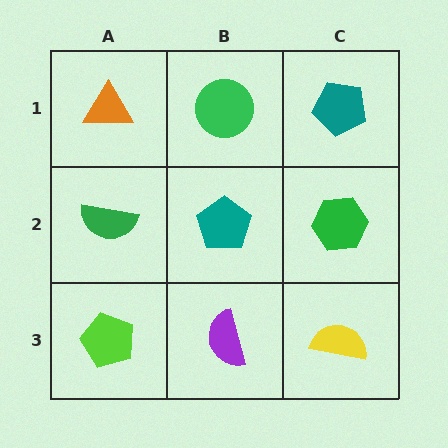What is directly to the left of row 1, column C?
A green circle.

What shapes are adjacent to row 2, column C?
A teal pentagon (row 1, column C), a yellow semicircle (row 3, column C), a teal pentagon (row 2, column B).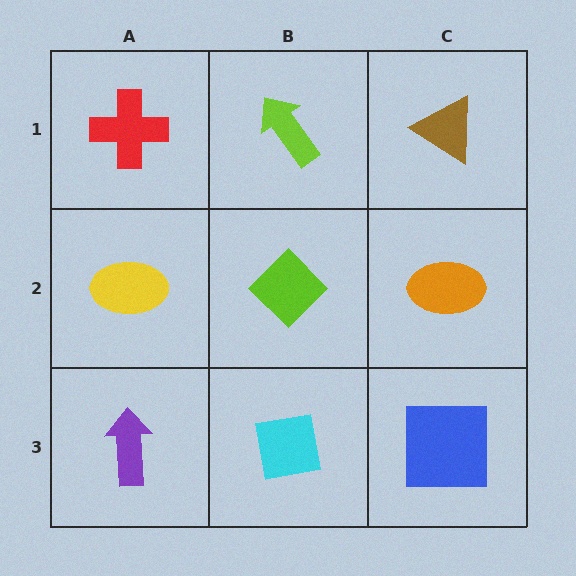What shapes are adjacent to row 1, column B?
A lime diamond (row 2, column B), a red cross (row 1, column A), a brown triangle (row 1, column C).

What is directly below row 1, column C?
An orange ellipse.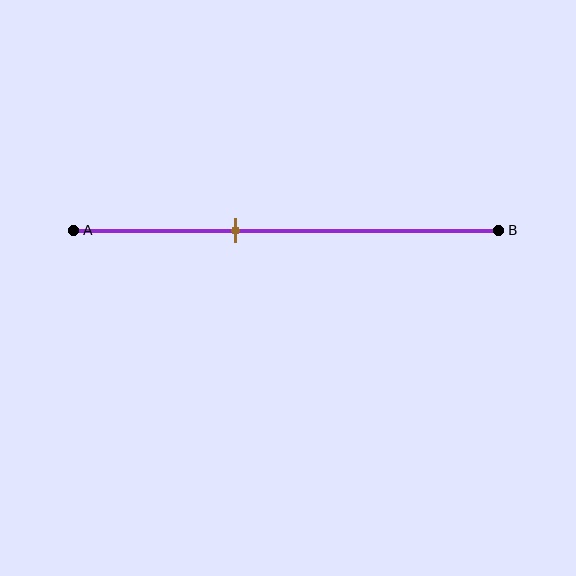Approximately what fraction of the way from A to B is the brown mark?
The brown mark is approximately 40% of the way from A to B.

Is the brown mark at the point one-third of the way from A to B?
No, the mark is at about 40% from A, not at the 33% one-third point.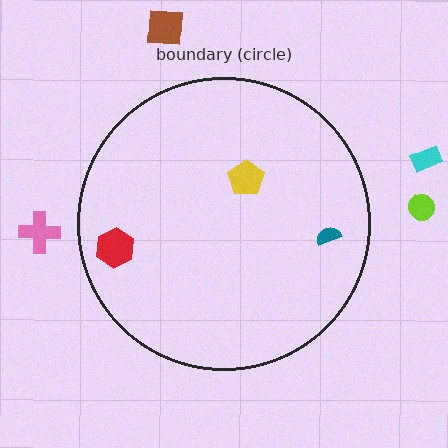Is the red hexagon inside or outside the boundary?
Inside.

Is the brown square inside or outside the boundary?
Outside.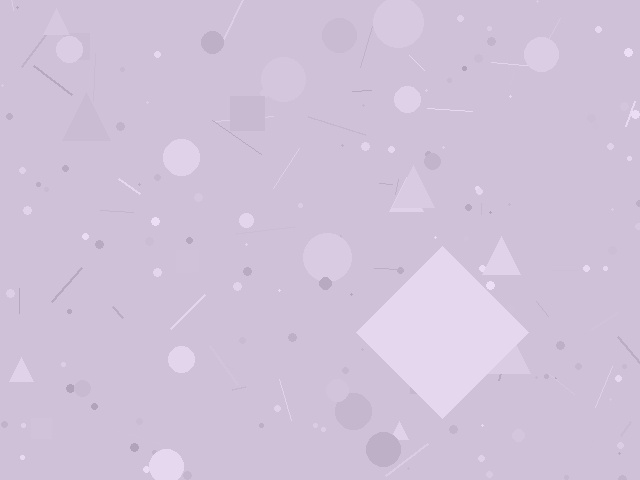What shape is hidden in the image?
A diamond is hidden in the image.